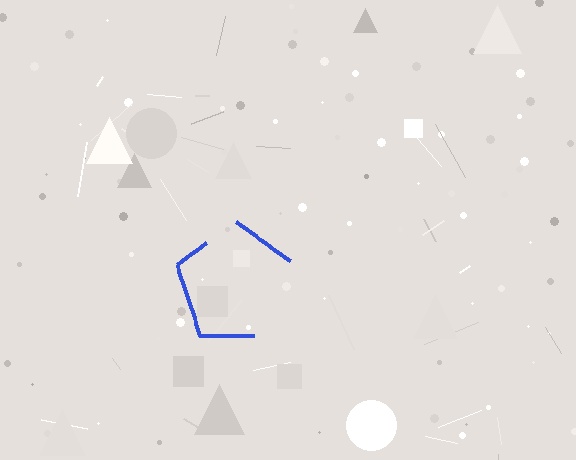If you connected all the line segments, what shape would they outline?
They would outline a pentagon.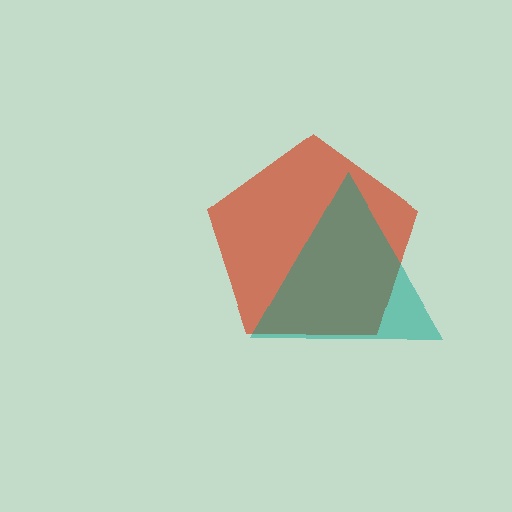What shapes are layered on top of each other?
The layered shapes are: a red pentagon, a teal triangle.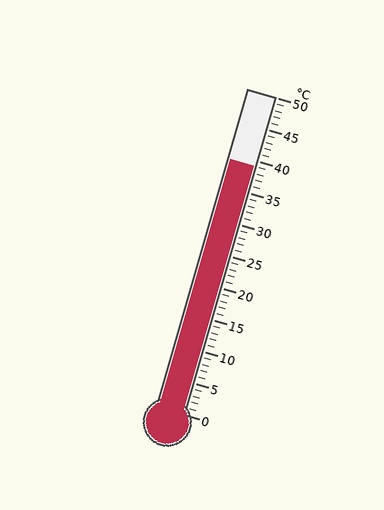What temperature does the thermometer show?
The thermometer shows approximately 39°C.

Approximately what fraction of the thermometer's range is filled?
The thermometer is filled to approximately 80% of its range.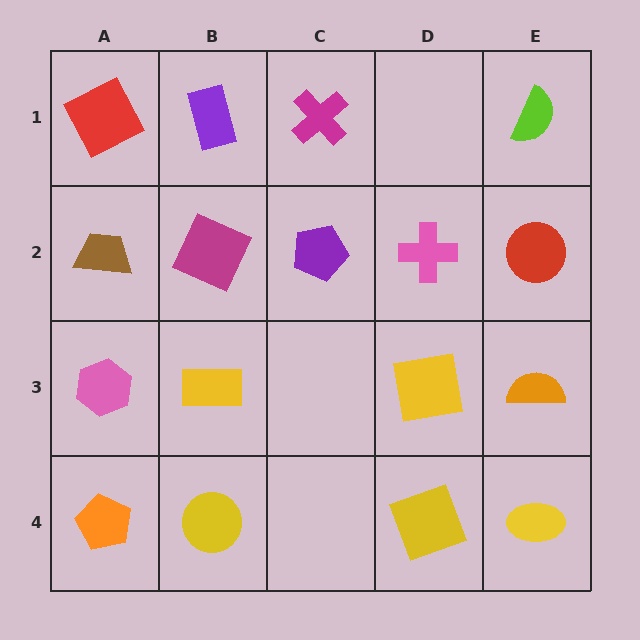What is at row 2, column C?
A purple pentagon.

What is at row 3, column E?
An orange semicircle.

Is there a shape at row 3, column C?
No, that cell is empty.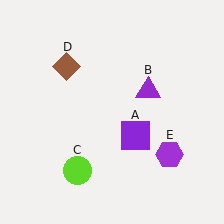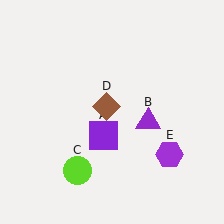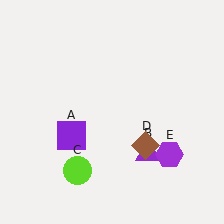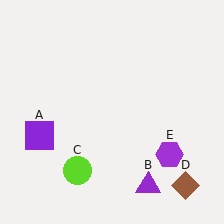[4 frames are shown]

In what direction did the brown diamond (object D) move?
The brown diamond (object D) moved down and to the right.